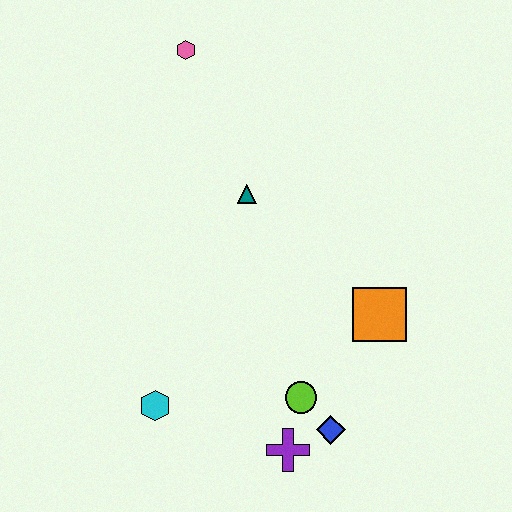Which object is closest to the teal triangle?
The pink hexagon is closest to the teal triangle.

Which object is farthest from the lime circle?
The pink hexagon is farthest from the lime circle.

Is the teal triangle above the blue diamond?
Yes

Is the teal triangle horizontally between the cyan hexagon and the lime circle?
Yes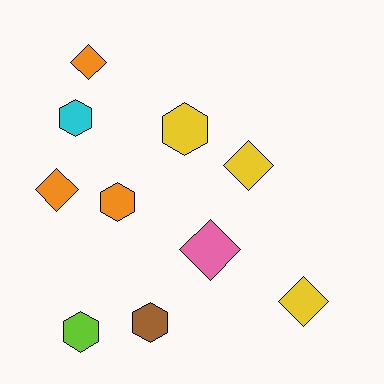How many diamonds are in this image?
There are 5 diamonds.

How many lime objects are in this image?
There is 1 lime object.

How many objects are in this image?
There are 10 objects.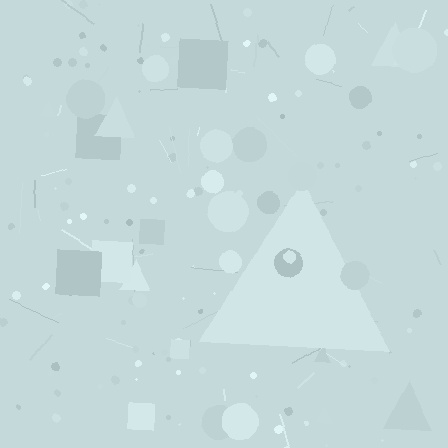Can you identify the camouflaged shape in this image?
The camouflaged shape is a triangle.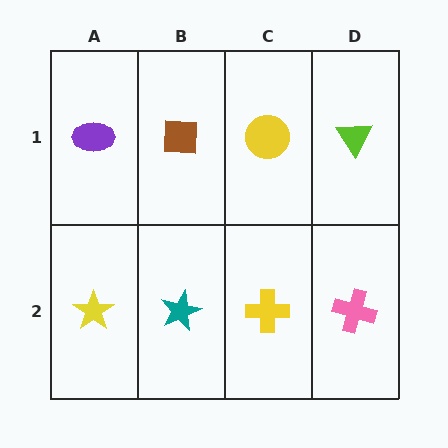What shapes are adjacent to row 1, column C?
A yellow cross (row 2, column C), a brown square (row 1, column B), a lime triangle (row 1, column D).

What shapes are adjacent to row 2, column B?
A brown square (row 1, column B), a yellow star (row 2, column A), a yellow cross (row 2, column C).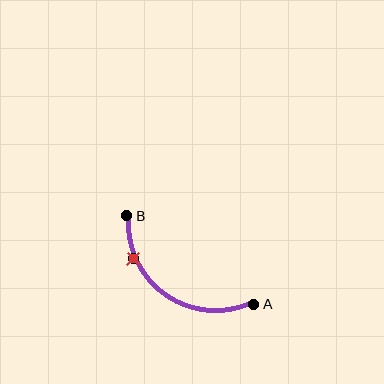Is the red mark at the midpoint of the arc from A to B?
No. The red mark lies on the arc but is closer to endpoint B. The arc midpoint would be at the point on the curve equidistant along the arc from both A and B.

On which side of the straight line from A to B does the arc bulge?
The arc bulges below and to the left of the straight line connecting A and B.